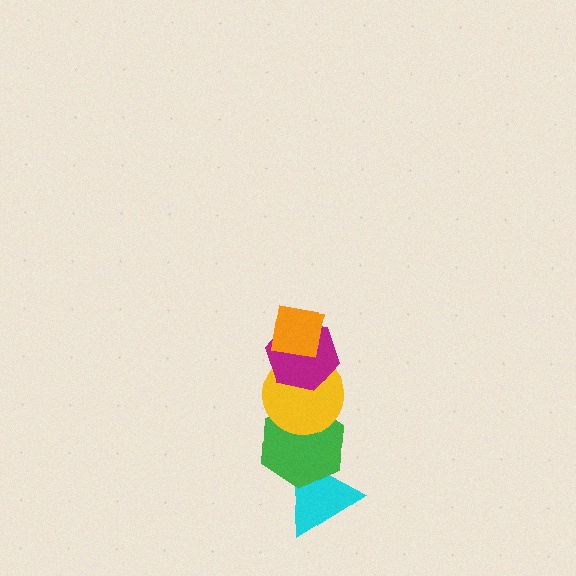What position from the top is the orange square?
The orange square is 1st from the top.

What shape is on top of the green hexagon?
The yellow circle is on top of the green hexagon.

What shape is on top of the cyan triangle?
The green hexagon is on top of the cyan triangle.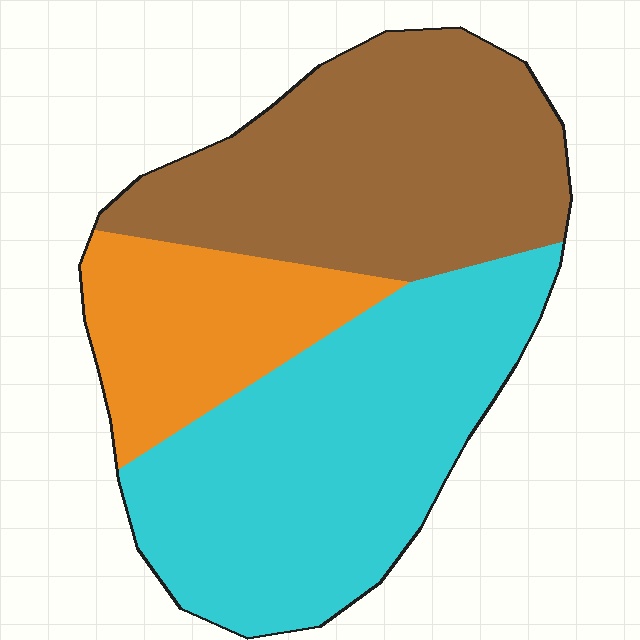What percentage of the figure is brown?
Brown covers roughly 40% of the figure.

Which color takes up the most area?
Cyan, at roughly 45%.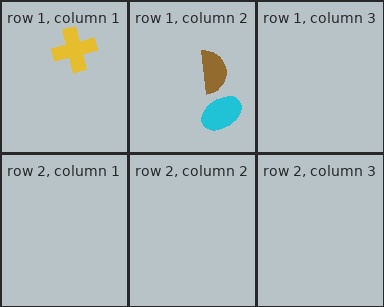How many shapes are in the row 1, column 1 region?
1.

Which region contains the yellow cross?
The row 1, column 1 region.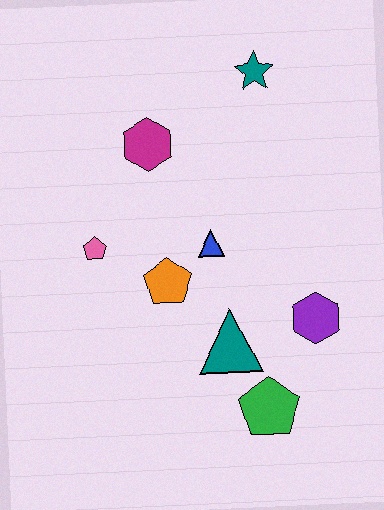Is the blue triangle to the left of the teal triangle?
Yes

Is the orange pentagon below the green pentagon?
No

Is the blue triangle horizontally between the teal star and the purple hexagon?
No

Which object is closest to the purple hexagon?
The teal triangle is closest to the purple hexagon.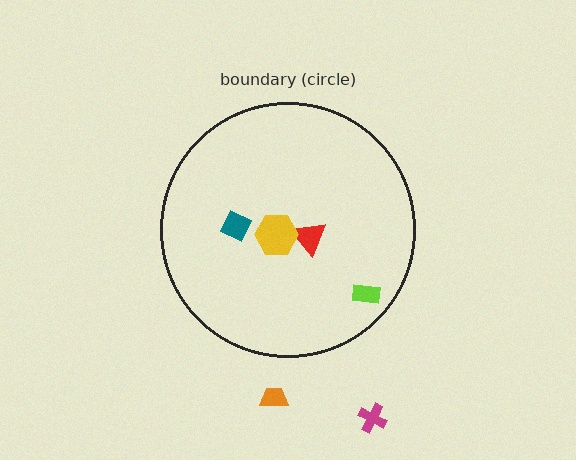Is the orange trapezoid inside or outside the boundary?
Outside.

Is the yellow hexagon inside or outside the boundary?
Inside.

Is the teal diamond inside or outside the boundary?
Inside.